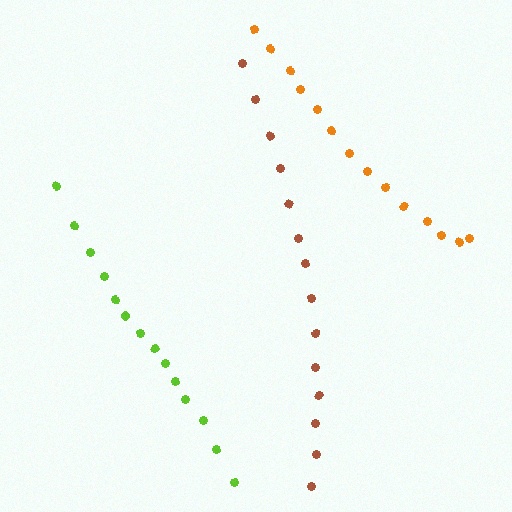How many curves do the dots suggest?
There are 3 distinct paths.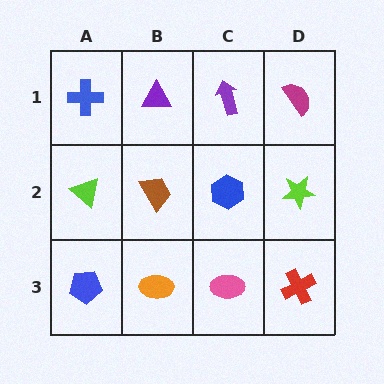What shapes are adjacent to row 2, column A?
A blue cross (row 1, column A), a blue pentagon (row 3, column A), a brown trapezoid (row 2, column B).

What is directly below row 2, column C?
A pink ellipse.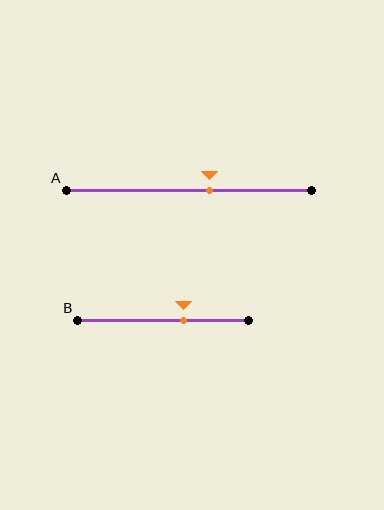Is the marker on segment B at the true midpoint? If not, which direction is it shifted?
No, the marker on segment B is shifted to the right by about 12% of the segment length.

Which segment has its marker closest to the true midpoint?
Segment A has its marker closest to the true midpoint.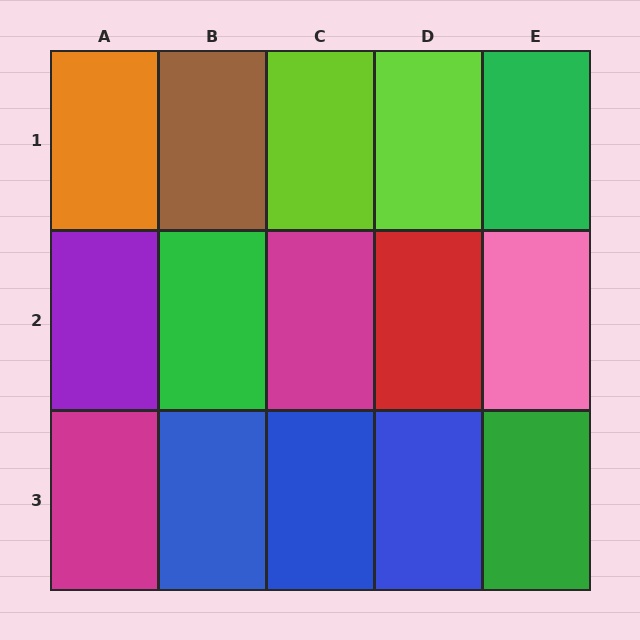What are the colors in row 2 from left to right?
Purple, green, magenta, red, pink.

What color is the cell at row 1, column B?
Brown.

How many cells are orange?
1 cell is orange.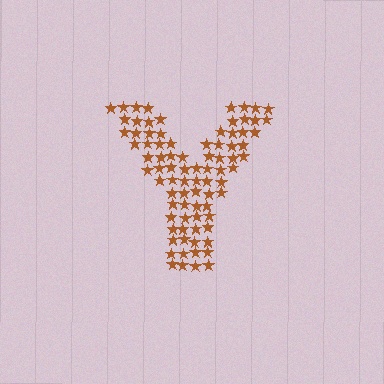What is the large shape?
The large shape is the letter Y.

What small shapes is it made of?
It is made of small stars.